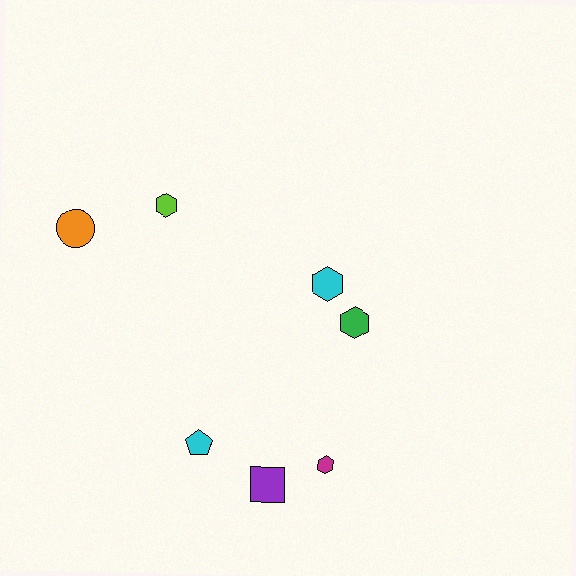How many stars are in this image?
There are no stars.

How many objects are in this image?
There are 7 objects.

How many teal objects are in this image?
There are no teal objects.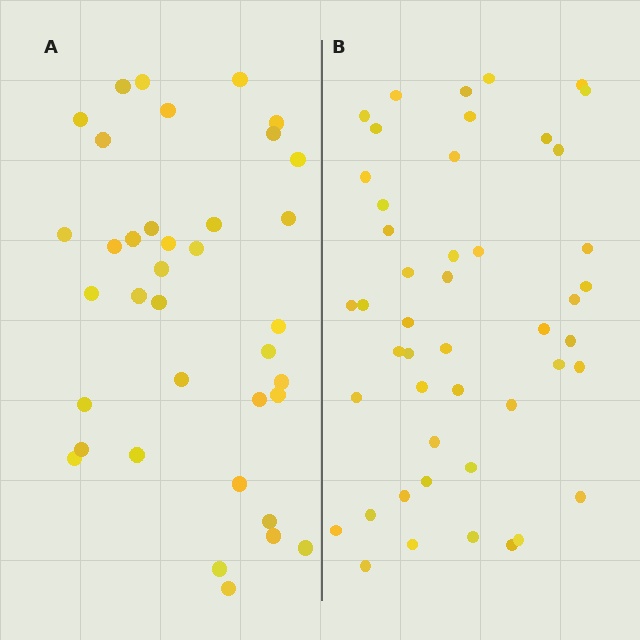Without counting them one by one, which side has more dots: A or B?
Region B (the right region) has more dots.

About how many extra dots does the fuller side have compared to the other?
Region B has roughly 10 or so more dots than region A.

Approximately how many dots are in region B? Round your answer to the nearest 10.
About 50 dots. (The exact count is 47, which rounds to 50.)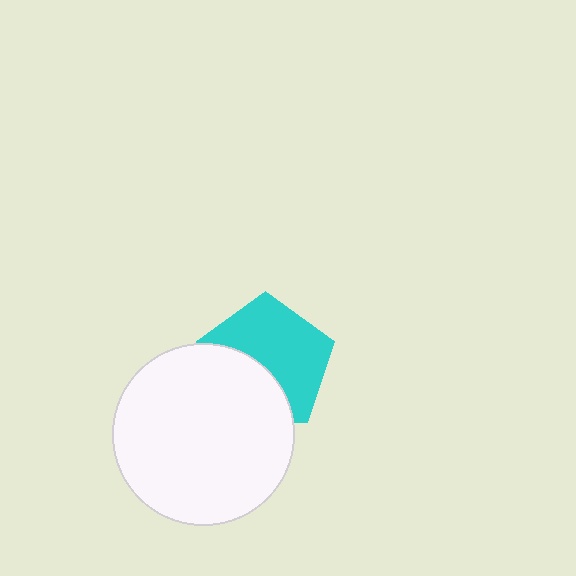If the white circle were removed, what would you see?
You would see the complete cyan pentagon.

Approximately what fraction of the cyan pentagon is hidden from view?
Roughly 40% of the cyan pentagon is hidden behind the white circle.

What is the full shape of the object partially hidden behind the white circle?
The partially hidden object is a cyan pentagon.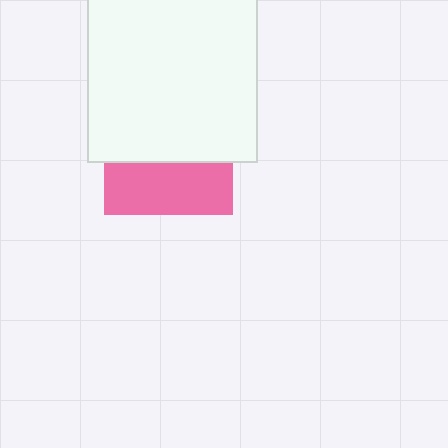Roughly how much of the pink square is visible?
A small part of it is visible (roughly 40%).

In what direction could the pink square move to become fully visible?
The pink square could move down. That would shift it out from behind the white square entirely.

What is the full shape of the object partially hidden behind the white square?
The partially hidden object is a pink square.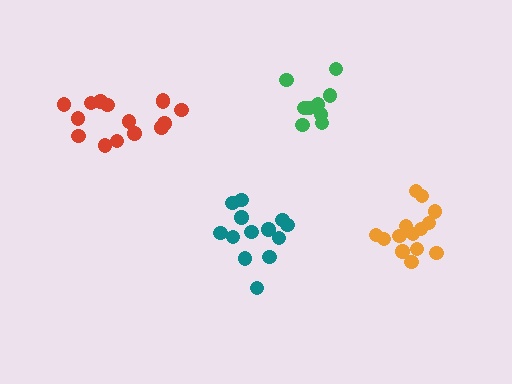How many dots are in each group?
Group 1: 13 dots, Group 2: 14 dots, Group 3: 15 dots, Group 4: 9 dots (51 total).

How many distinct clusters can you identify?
There are 4 distinct clusters.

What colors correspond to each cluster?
The clusters are colored: teal, orange, red, green.